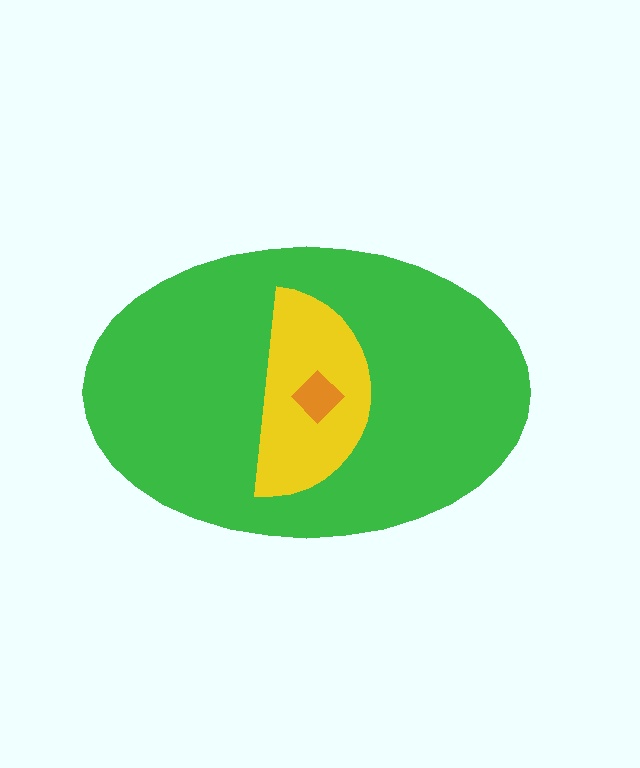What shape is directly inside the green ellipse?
The yellow semicircle.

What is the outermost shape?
The green ellipse.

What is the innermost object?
The orange diamond.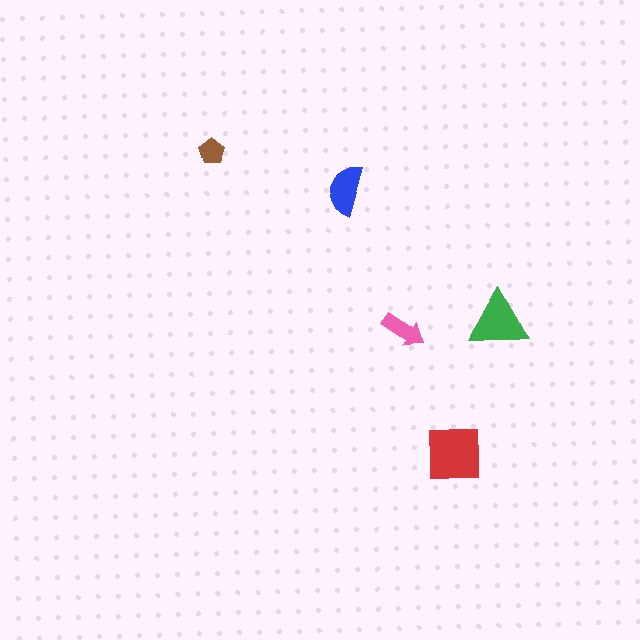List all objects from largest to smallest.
The red square, the green triangle, the blue semicircle, the pink arrow, the brown pentagon.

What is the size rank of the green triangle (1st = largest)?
2nd.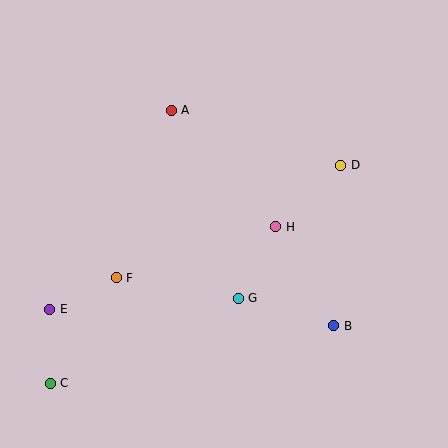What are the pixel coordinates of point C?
Point C is at (50, 383).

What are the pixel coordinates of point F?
Point F is at (116, 278).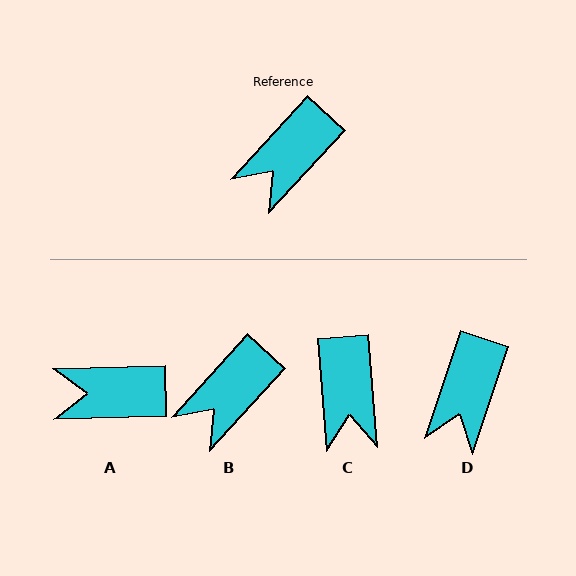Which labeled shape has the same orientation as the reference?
B.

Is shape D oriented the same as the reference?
No, it is off by about 24 degrees.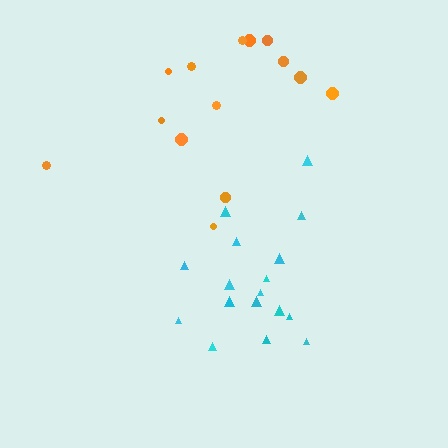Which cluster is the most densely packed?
Cyan.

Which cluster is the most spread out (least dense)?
Orange.